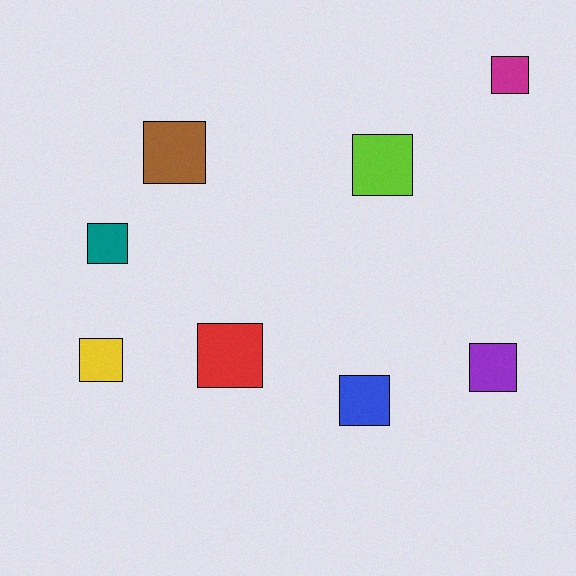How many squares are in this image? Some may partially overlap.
There are 8 squares.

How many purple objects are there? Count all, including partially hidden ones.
There is 1 purple object.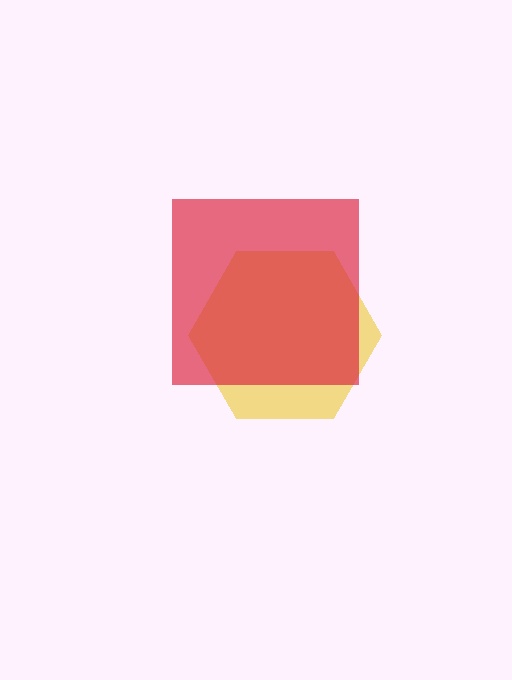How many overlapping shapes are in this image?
There are 2 overlapping shapes in the image.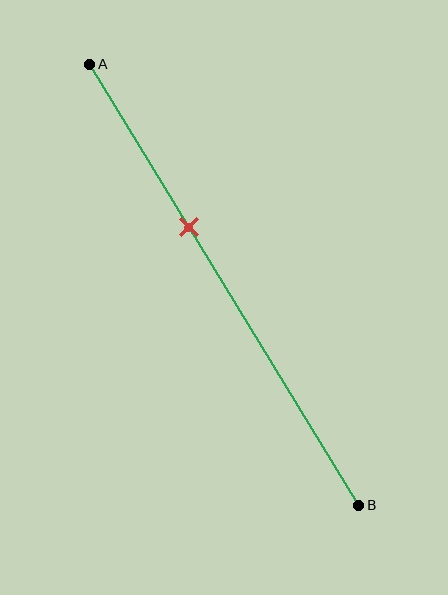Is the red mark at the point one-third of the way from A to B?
No, the mark is at about 35% from A, not at the 33% one-third point.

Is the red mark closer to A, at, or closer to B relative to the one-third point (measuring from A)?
The red mark is closer to point B than the one-third point of segment AB.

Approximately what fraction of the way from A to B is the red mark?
The red mark is approximately 35% of the way from A to B.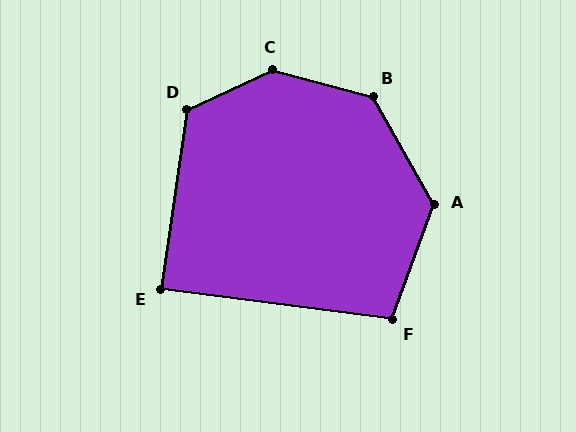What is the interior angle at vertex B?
Approximately 134 degrees (obtuse).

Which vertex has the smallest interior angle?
E, at approximately 89 degrees.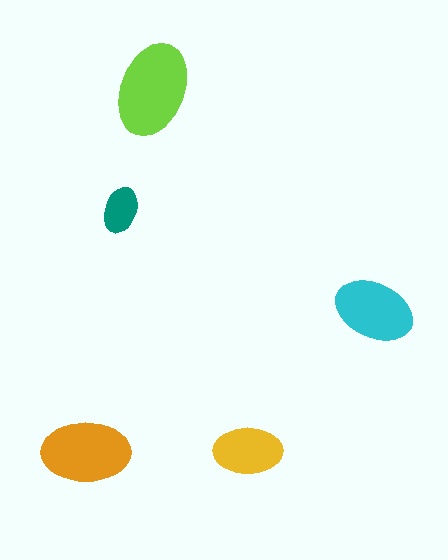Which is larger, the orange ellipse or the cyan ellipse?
The orange one.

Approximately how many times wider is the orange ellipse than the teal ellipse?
About 2 times wider.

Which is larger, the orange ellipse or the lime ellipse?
The lime one.